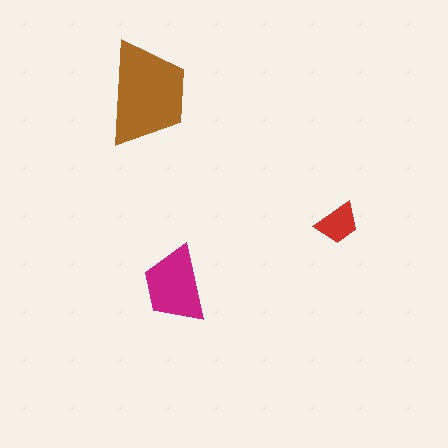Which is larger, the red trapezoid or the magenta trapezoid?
The magenta one.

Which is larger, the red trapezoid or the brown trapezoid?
The brown one.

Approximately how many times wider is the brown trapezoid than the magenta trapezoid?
About 1.5 times wider.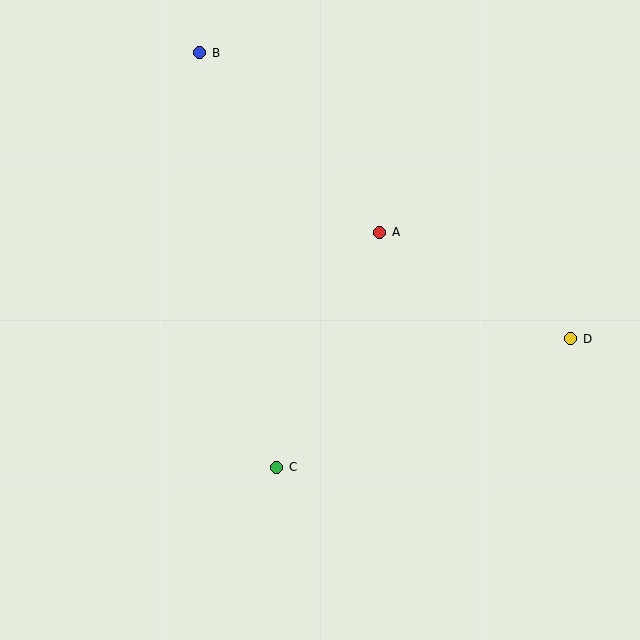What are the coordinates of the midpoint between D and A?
The midpoint between D and A is at (475, 286).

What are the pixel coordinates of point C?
Point C is at (277, 467).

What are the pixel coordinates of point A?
Point A is at (380, 232).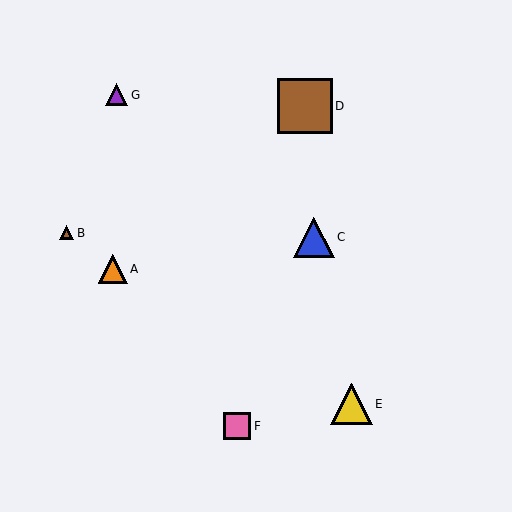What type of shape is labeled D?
Shape D is a brown square.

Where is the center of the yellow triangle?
The center of the yellow triangle is at (352, 404).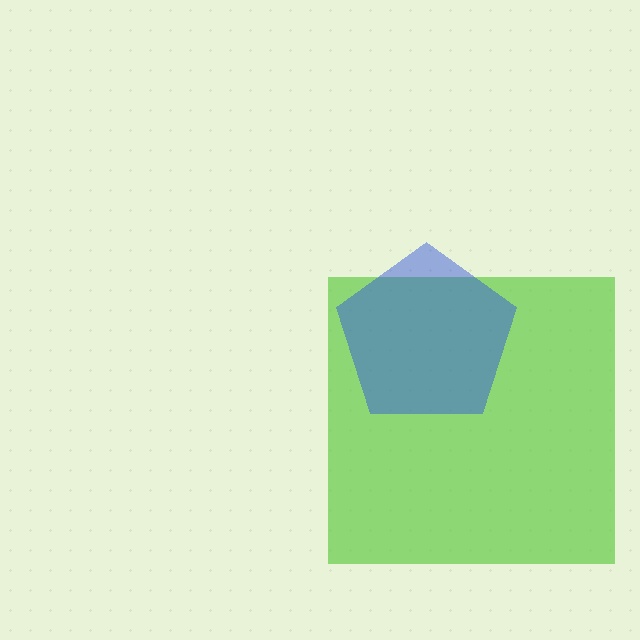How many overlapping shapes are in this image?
There are 2 overlapping shapes in the image.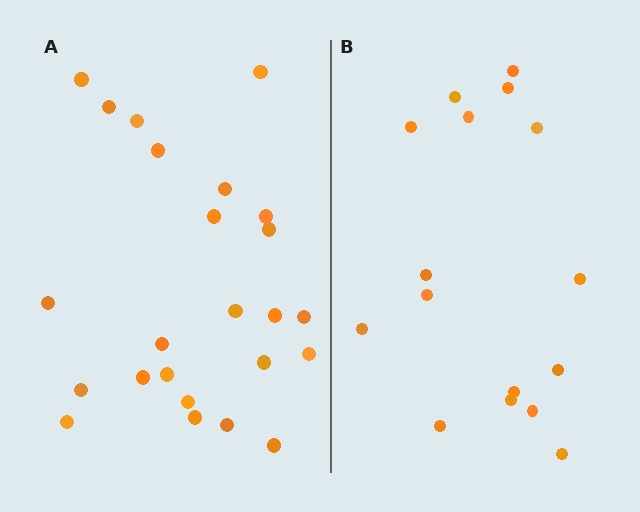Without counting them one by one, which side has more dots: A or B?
Region A (the left region) has more dots.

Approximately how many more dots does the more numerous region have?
Region A has roughly 8 or so more dots than region B.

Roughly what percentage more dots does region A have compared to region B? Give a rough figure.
About 50% more.